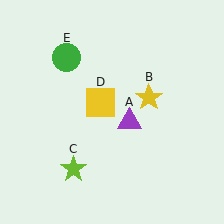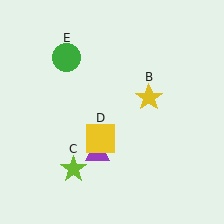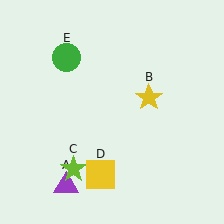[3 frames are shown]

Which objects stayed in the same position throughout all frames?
Yellow star (object B) and lime star (object C) and green circle (object E) remained stationary.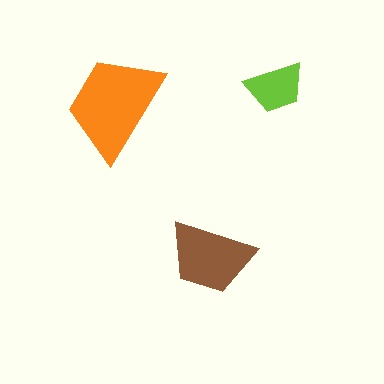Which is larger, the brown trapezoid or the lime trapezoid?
The brown one.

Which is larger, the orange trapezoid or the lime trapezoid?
The orange one.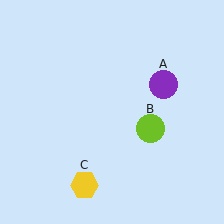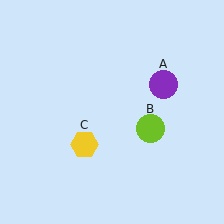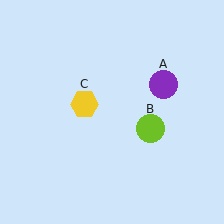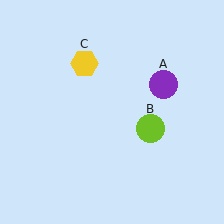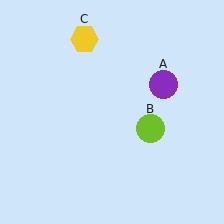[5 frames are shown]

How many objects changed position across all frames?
1 object changed position: yellow hexagon (object C).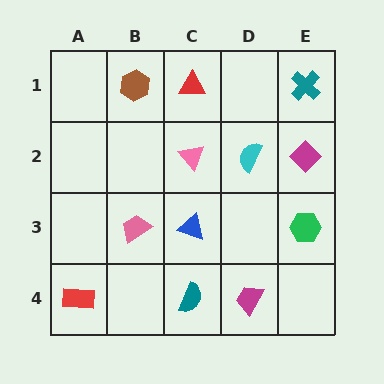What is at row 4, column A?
A red rectangle.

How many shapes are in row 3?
3 shapes.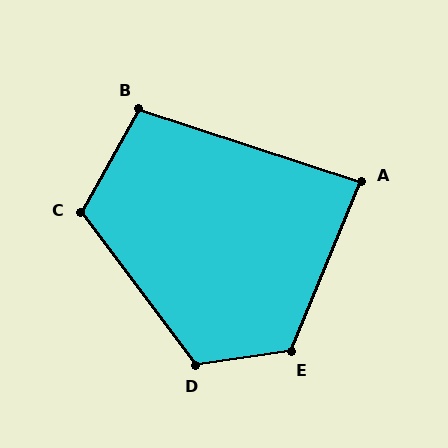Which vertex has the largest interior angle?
E, at approximately 121 degrees.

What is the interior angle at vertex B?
Approximately 101 degrees (obtuse).